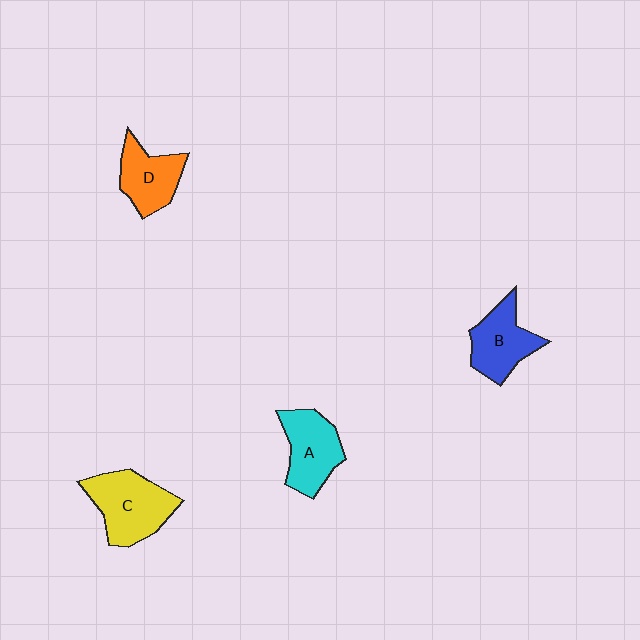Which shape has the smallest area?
Shape D (orange).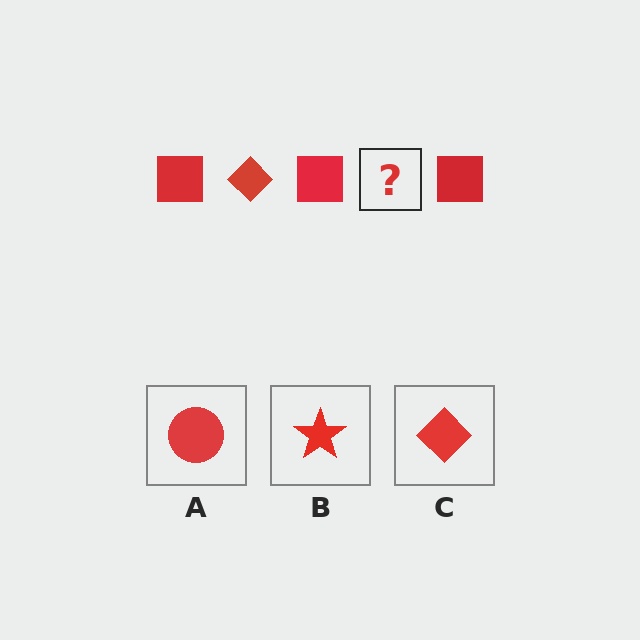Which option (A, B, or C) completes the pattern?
C.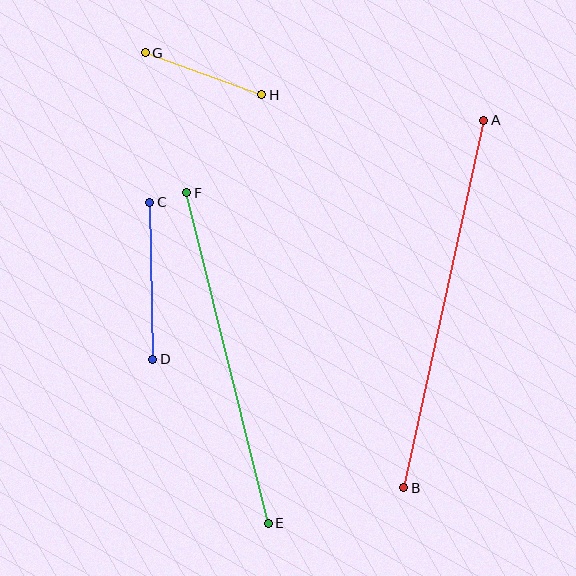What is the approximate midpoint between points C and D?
The midpoint is at approximately (151, 281) pixels.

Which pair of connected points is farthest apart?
Points A and B are farthest apart.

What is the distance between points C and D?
The distance is approximately 158 pixels.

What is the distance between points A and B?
The distance is approximately 376 pixels.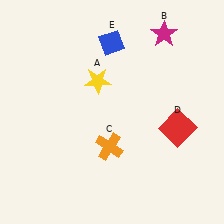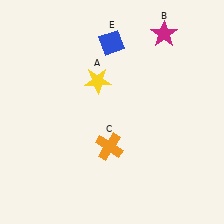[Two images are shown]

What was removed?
The red square (D) was removed in Image 2.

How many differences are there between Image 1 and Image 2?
There is 1 difference between the two images.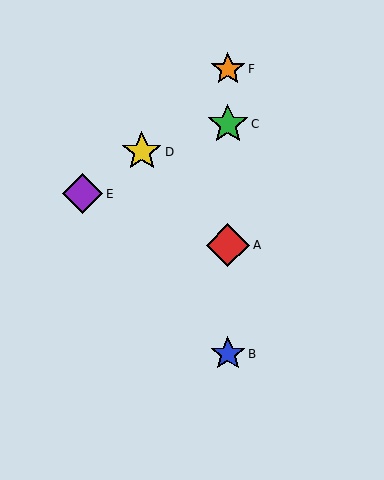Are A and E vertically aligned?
No, A is at x≈228 and E is at x≈83.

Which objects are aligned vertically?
Objects A, B, C, F are aligned vertically.